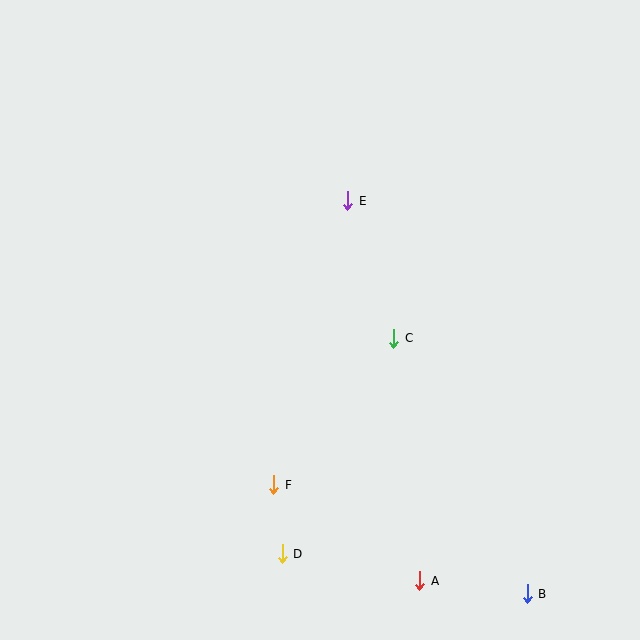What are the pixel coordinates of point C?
Point C is at (394, 338).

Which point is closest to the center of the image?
Point C at (394, 338) is closest to the center.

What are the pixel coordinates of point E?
Point E is at (348, 201).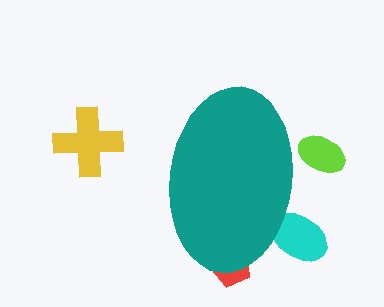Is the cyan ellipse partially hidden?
Yes, the cyan ellipse is partially hidden behind the teal ellipse.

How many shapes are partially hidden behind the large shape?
3 shapes are partially hidden.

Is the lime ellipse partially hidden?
Yes, the lime ellipse is partially hidden behind the teal ellipse.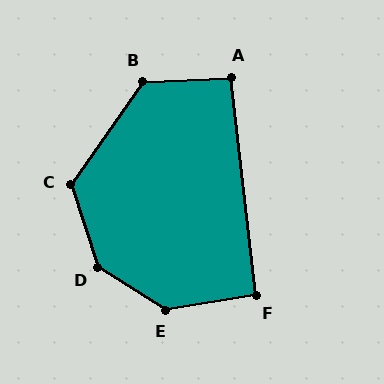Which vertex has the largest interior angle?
D, at approximately 140 degrees.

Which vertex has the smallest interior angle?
F, at approximately 93 degrees.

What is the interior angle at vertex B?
Approximately 127 degrees (obtuse).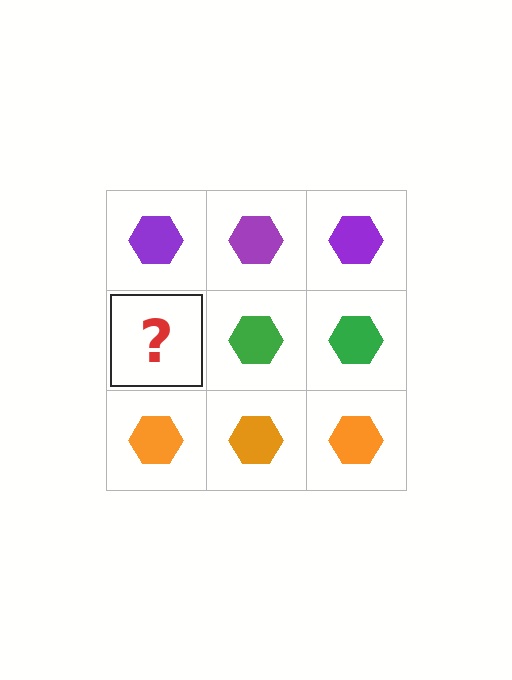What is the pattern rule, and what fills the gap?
The rule is that each row has a consistent color. The gap should be filled with a green hexagon.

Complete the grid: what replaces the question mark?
The question mark should be replaced with a green hexagon.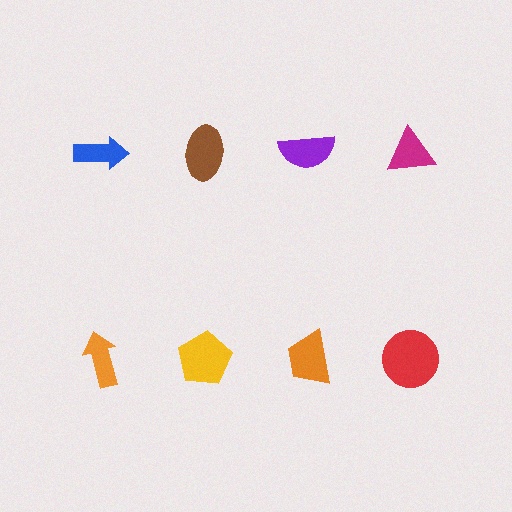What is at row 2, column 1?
An orange arrow.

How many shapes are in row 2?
4 shapes.